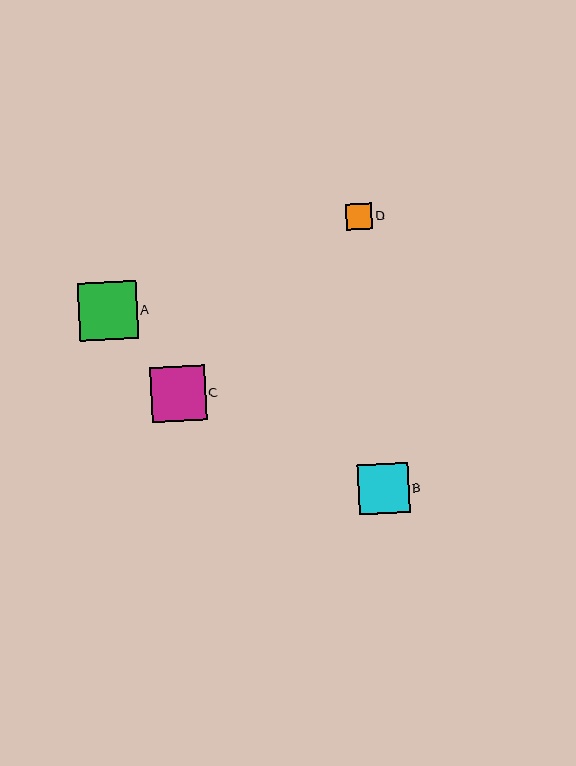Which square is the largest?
Square A is the largest with a size of approximately 58 pixels.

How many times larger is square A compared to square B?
Square A is approximately 1.2 times the size of square B.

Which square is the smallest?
Square D is the smallest with a size of approximately 26 pixels.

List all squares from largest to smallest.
From largest to smallest: A, C, B, D.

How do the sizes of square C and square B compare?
Square C and square B are approximately the same size.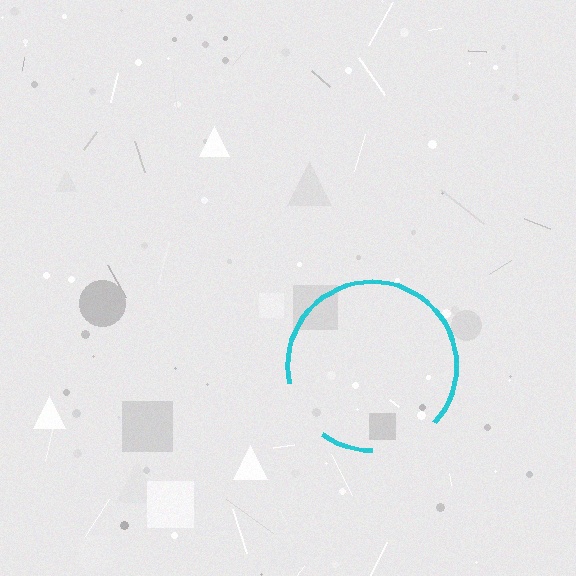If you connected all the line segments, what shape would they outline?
They would outline a circle.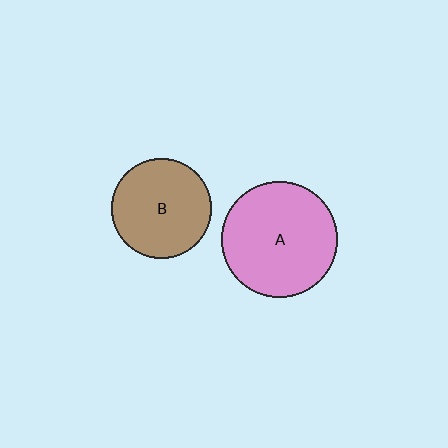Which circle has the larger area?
Circle A (pink).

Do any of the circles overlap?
No, none of the circles overlap.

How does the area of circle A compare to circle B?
Approximately 1.3 times.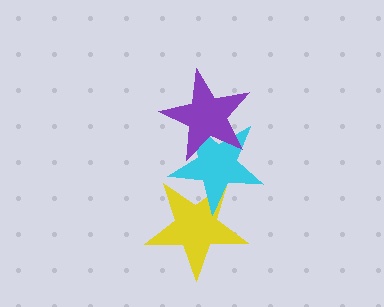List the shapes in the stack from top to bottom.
From top to bottom: the purple star, the cyan star, the yellow star.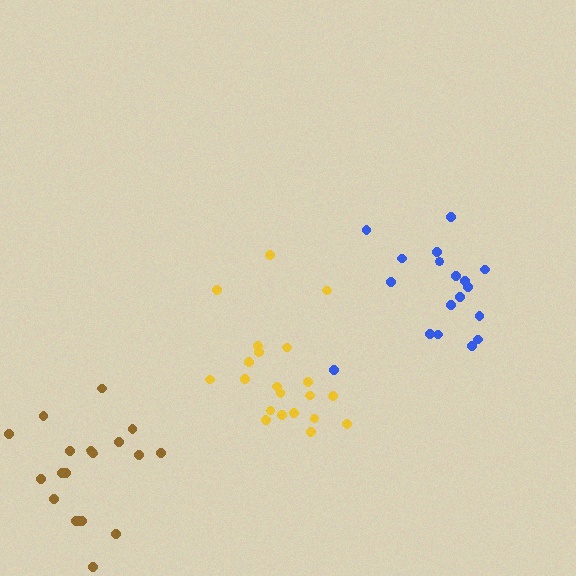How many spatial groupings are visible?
There are 3 spatial groupings.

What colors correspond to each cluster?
The clusters are colored: yellow, blue, brown.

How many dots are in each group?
Group 1: 21 dots, Group 2: 18 dots, Group 3: 20 dots (59 total).